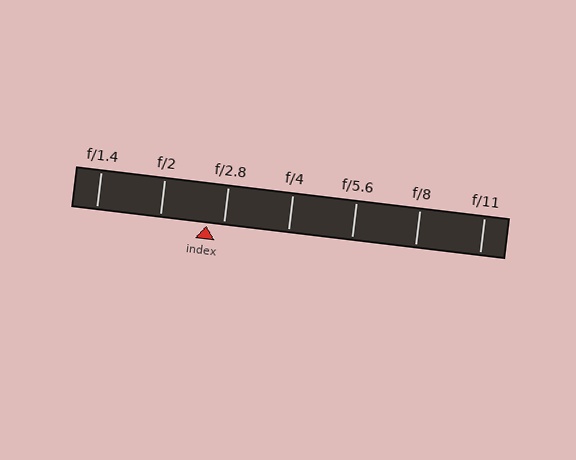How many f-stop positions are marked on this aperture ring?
There are 7 f-stop positions marked.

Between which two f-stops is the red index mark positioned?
The index mark is between f/2 and f/2.8.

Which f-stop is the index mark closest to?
The index mark is closest to f/2.8.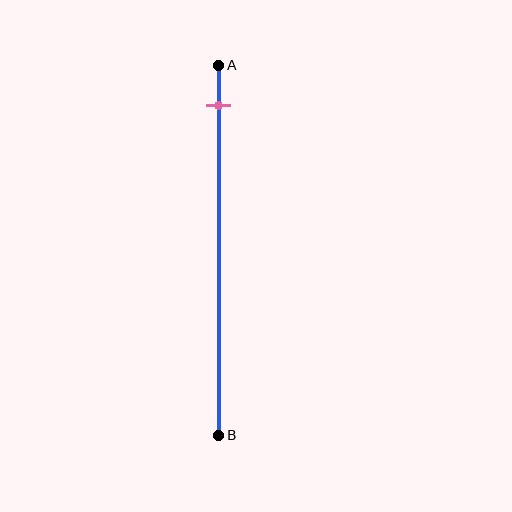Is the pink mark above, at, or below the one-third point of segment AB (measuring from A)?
The pink mark is above the one-third point of segment AB.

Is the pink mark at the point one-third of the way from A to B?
No, the mark is at about 10% from A, not at the 33% one-third point.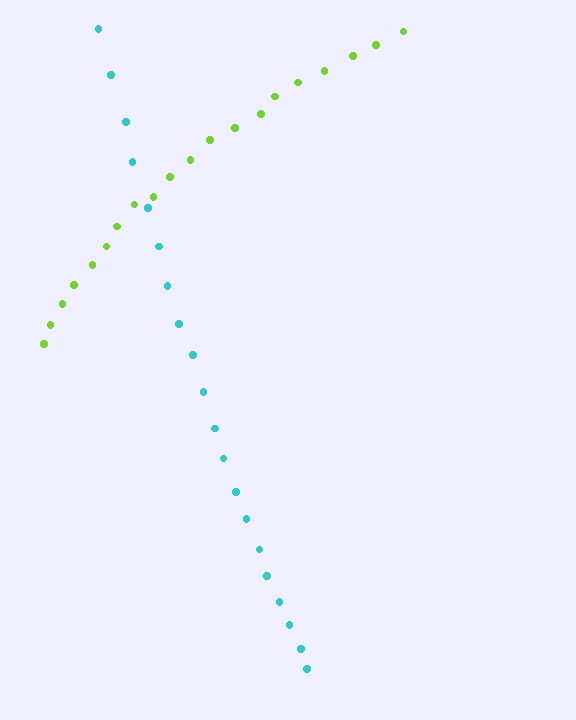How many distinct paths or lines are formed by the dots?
There are 2 distinct paths.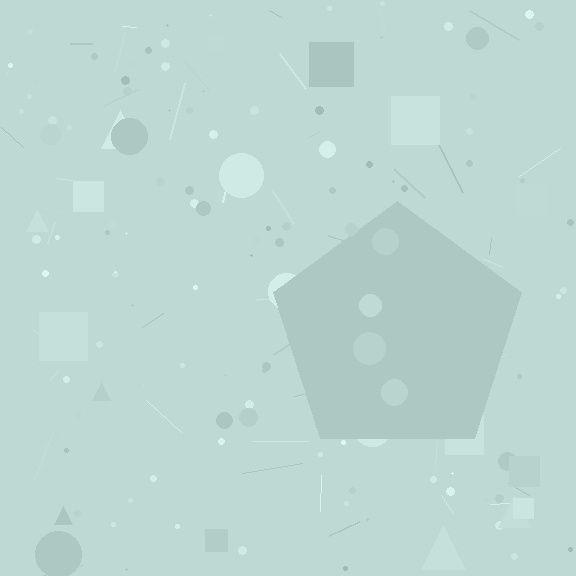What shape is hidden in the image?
A pentagon is hidden in the image.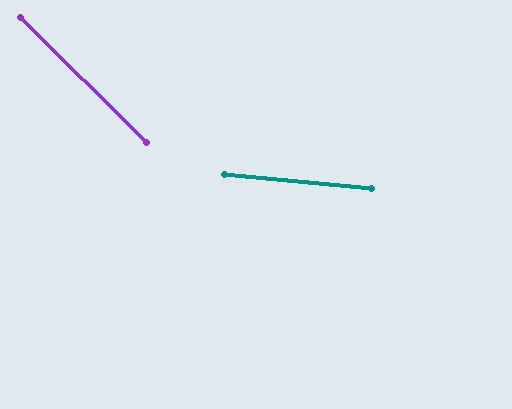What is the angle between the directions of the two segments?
Approximately 39 degrees.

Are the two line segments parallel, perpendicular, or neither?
Neither parallel nor perpendicular — they differ by about 39°.